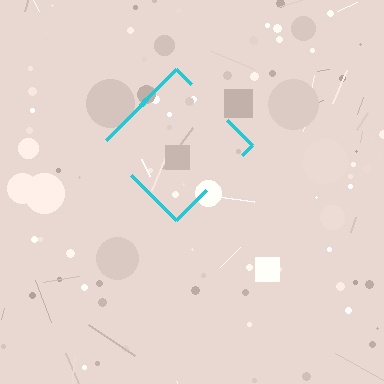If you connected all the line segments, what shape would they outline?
They would outline a diamond.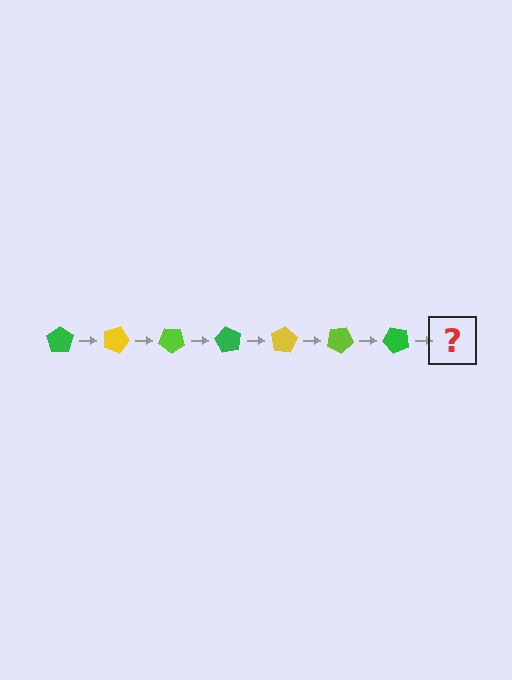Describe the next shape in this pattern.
It should be a yellow pentagon, rotated 140 degrees from the start.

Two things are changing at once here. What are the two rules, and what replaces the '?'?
The two rules are that it rotates 20 degrees each step and the color cycles through green, yellow, and lime. The '?' should be a yellow pentagon, rotated 140 degrees from the start.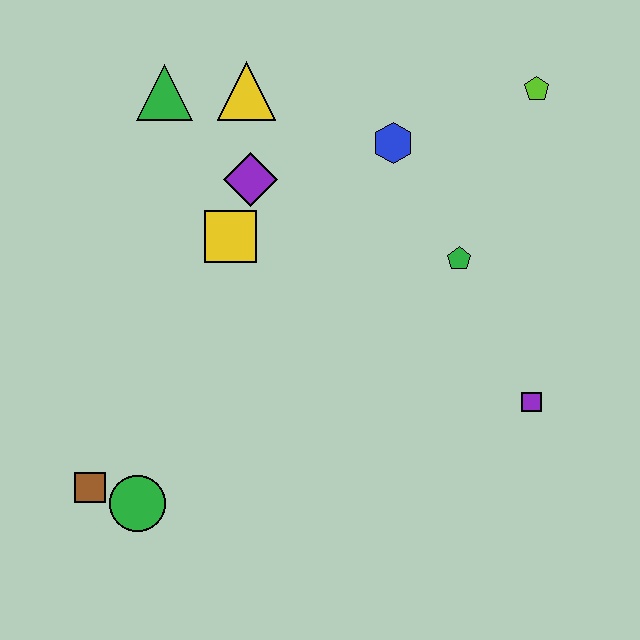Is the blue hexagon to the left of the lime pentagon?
Yes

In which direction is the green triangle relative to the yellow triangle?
The green triangle is to the left of the yellow triangle.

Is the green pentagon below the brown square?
No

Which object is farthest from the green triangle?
The purple square is farthest from the green triangle.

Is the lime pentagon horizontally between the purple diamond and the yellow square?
No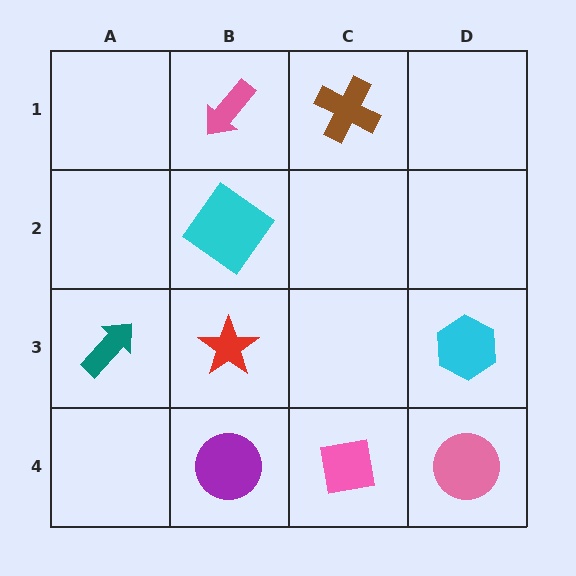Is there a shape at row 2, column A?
No, that cell is empty.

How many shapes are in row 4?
3 shapes.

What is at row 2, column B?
A cyan diamond.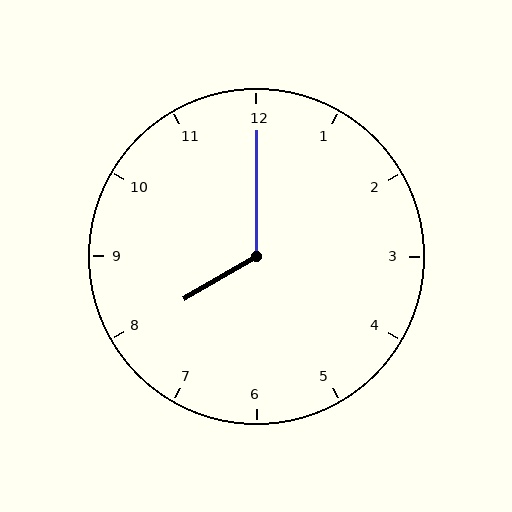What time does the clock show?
8:00.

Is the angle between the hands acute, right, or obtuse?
It is obtuse.